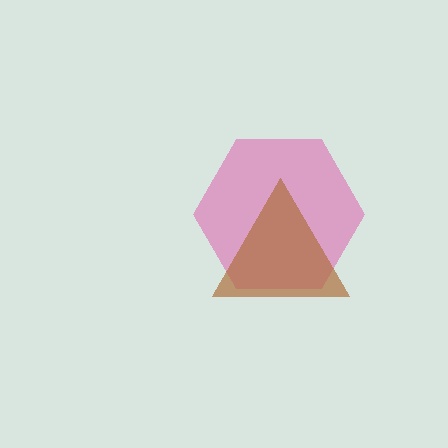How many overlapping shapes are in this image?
There are 2 overlapping shapes in the image.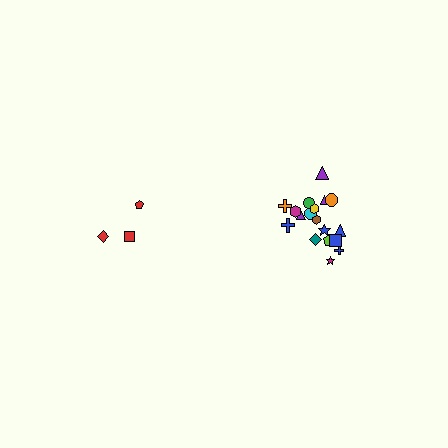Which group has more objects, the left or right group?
The right group.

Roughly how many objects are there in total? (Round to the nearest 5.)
Roughly 20 objects in total.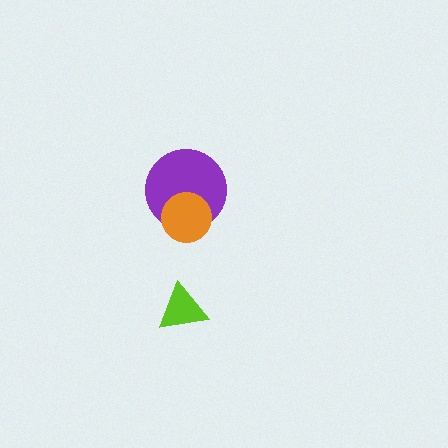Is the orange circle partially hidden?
No, no other shape covers it.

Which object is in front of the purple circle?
The orange circle is in front of the purple circle.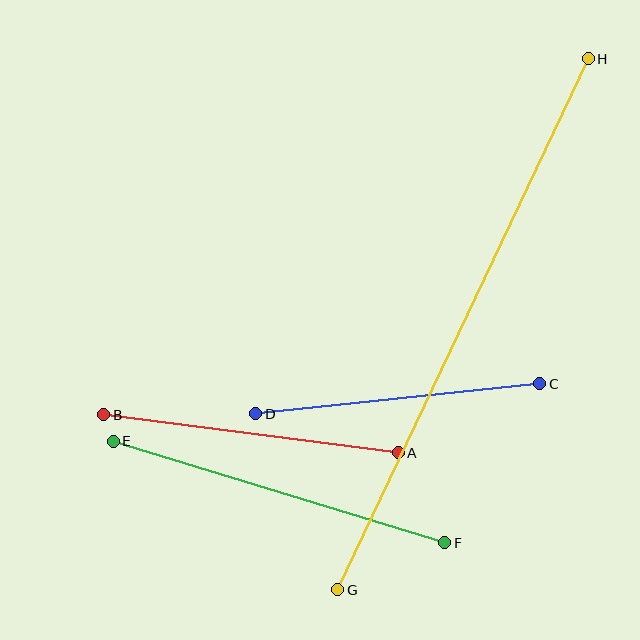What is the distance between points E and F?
The distance is approximately 347 pixels.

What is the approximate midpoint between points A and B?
The midpoint is at approximately (251, 434) pixels.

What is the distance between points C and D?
The distance is approximately 286 pixels.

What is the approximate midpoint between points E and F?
The midpoint is at approximately (279, 492) pixels.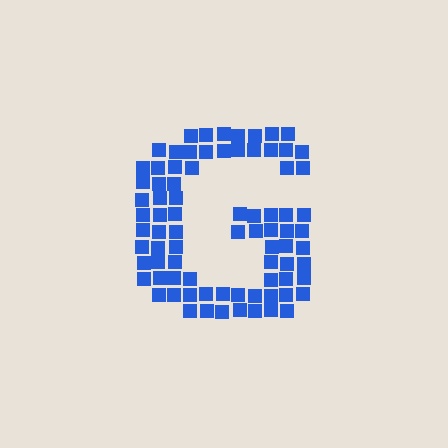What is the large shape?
The large shape is the letter G.